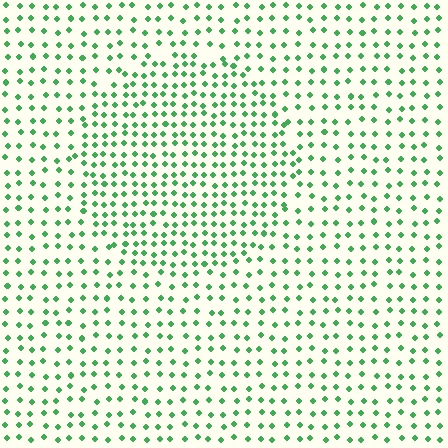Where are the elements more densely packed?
The elements are more densely packed inside the circle boundary.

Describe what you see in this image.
The image contains small green elements arranged at two different densities. A circle-shaped region is visible where the elements are more densely packed than the surrounding area.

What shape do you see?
I see a circle.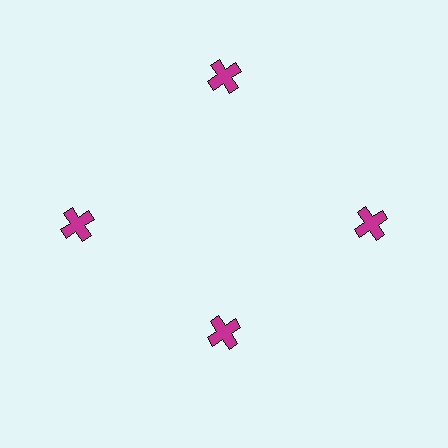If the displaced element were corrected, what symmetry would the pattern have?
It would have 4-fold rotational symmetry — the pattern would map onto itself every 90 degrees.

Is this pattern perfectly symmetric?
No. The 4 magenta crosses are arranged in a ring, but one element near the 6 o'clock position is pulled inward toward the center, breaking the 4-fold rotational symmetry.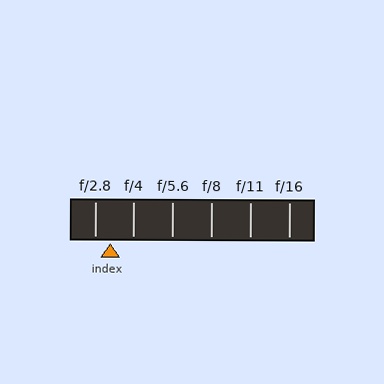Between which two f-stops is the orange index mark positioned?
The index mark is between f/2.8 and f/4.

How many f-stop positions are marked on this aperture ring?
There are 6 f-stop positions marked.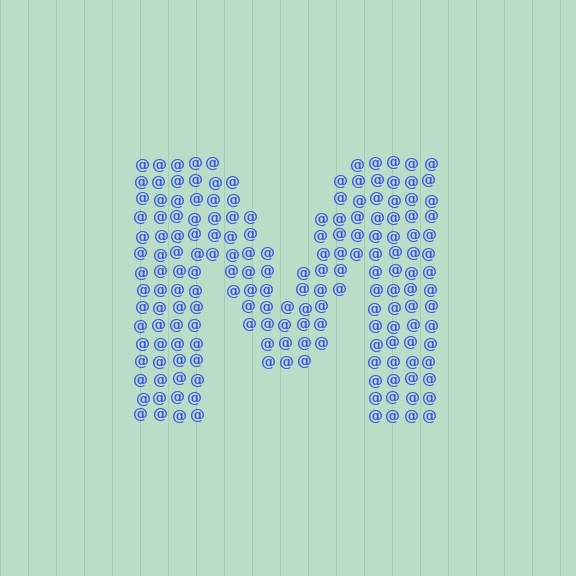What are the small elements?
The small elements are at signs.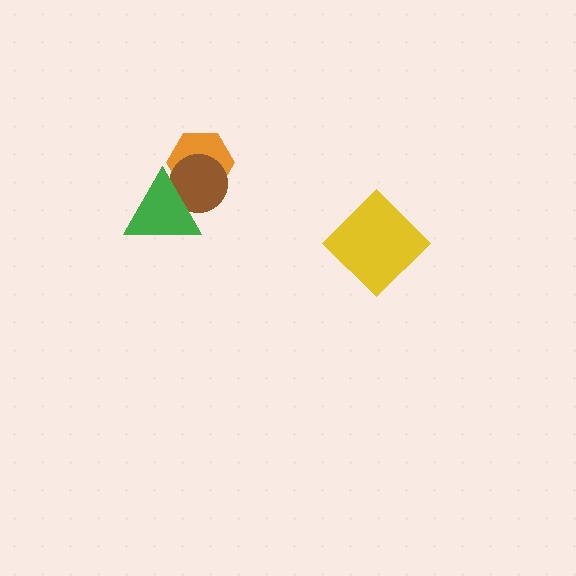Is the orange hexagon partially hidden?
Yes, it is partially covered by another shape.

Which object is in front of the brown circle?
The green triangle is in front of the brown circle.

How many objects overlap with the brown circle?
2 objects overlap with the brown circle.